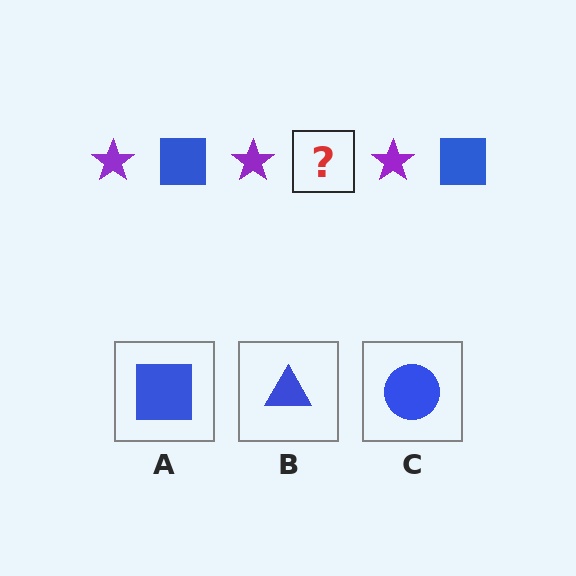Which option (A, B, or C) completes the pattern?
A.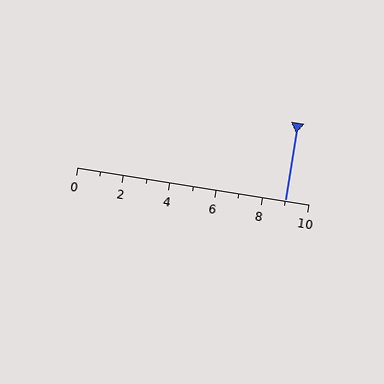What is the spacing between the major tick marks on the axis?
The major ticks are spaced 2 apart.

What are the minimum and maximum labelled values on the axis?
The axis runs from 0 to 10.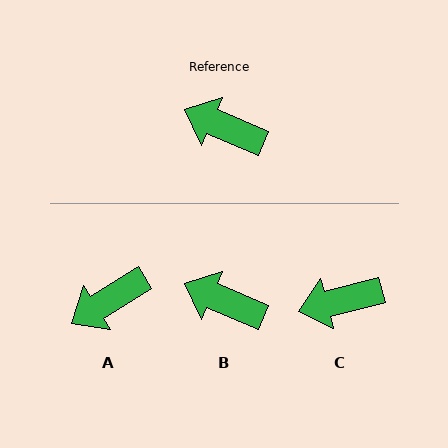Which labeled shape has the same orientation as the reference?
B.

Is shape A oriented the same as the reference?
No, it is off by about 55 degrees.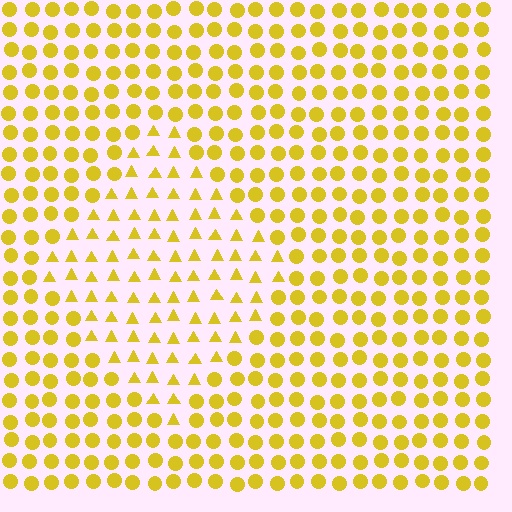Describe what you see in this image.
The image is filled with small yellow elements arranged in a uniform grid. A diamond-shaped region contains triangles, while the surrounding area contains circles. The boundary is defined purely by the change in element shape.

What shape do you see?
I see a diamond.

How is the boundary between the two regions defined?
The boundary is defined by a change in element shape: triangles inside vs. circles outside. All elements share the same color and spacing.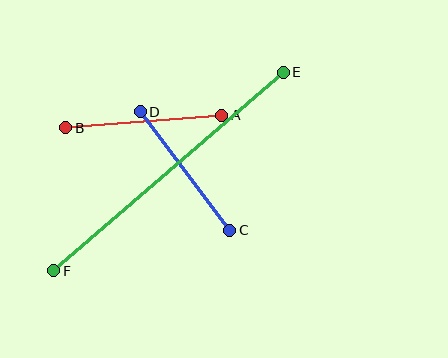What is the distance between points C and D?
The distance is approximately 149 pixels.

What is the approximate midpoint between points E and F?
The midpoint is at approximately (169, 171) pixels.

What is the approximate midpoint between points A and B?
The midpoint is at approximately (144, 122) pixels.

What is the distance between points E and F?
The distance is approximately 304 pixels.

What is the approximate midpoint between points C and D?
The midpoint is at approximately (185, 171) pixels.